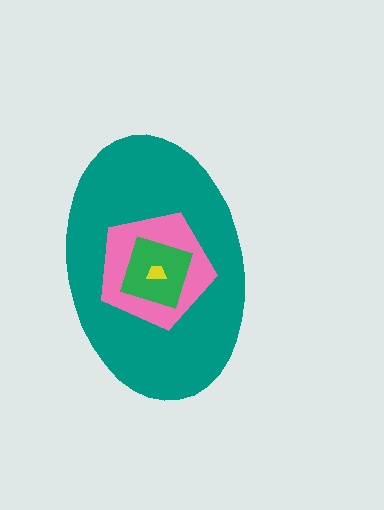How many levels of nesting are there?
4.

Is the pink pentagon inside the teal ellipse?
Yes.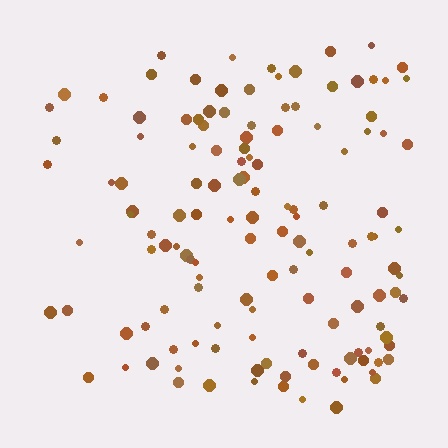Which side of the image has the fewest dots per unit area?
The left.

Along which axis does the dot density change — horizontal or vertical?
Horizontal.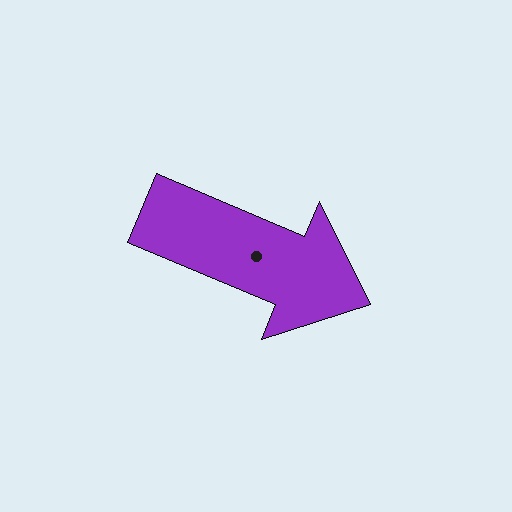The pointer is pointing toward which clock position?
Roughly 4 o'clock.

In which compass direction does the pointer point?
Southeast.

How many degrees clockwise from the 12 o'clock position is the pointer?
Approximately 113 degrees.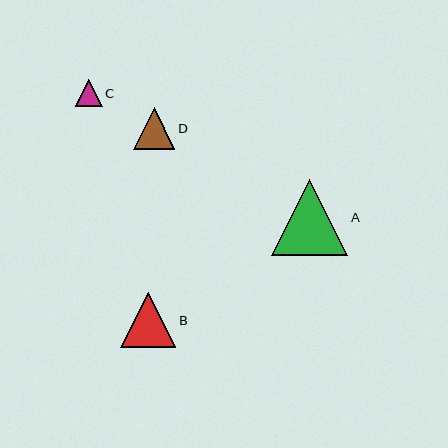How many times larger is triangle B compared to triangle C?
Triangle B is approximately 2.1 times the size of triangle C.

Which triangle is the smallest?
Triangle C is the smallest with a size of approximately 27 pixels.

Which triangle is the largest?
Triangle A is the largest with a size of approximately 77 pixels.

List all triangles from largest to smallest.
From largest to smallest: A, B, D, C.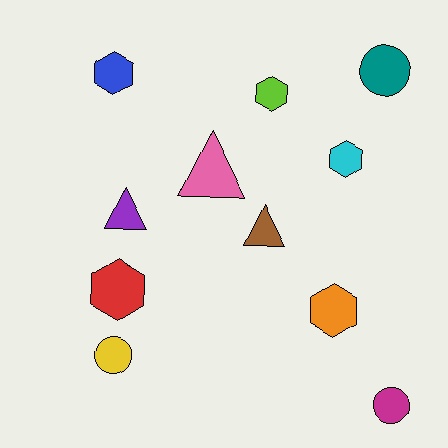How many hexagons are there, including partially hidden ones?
There are 5 hexagons.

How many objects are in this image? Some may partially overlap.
There are 11 objects.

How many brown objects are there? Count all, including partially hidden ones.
There is 1 brown object.